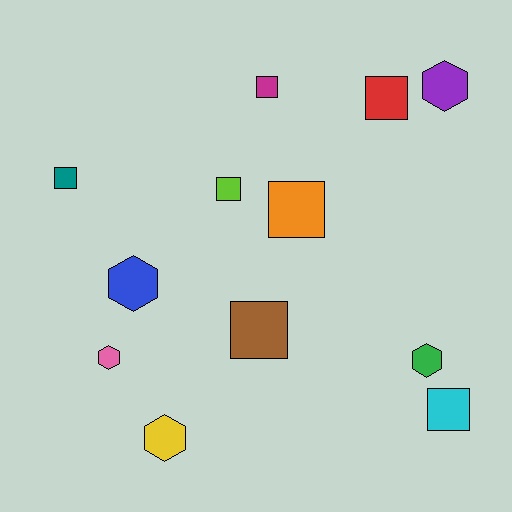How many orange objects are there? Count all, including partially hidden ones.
There is 1 orange object.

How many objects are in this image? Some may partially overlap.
There are 12 objects.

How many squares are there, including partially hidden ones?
There are 7 squares.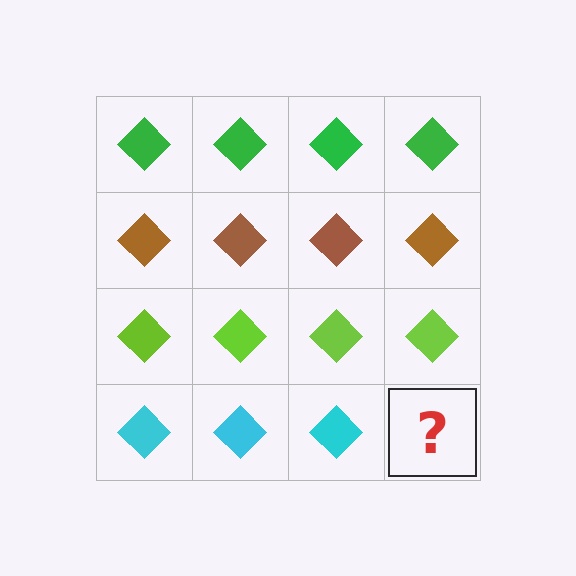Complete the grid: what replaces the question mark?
The question mark should be replaced with a cyan diamond.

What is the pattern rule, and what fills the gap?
The rule is that each row has a consistent color. The gap should be filled with a cyan diamond.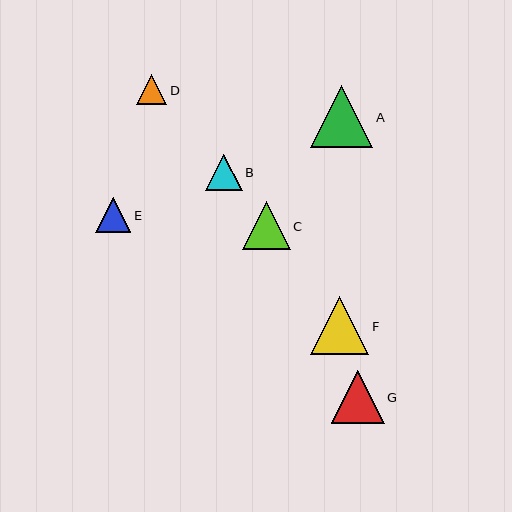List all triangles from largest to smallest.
From largest to smallest: A, F, G, C, B, E, D.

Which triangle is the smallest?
Triangle D is the smallest with a size of approximately 30 pixels.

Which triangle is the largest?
Triangle A is the largest with a size of approximately 62 pixels.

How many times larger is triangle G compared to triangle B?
Triangle G is approximately 1.5 times the size of triangle B.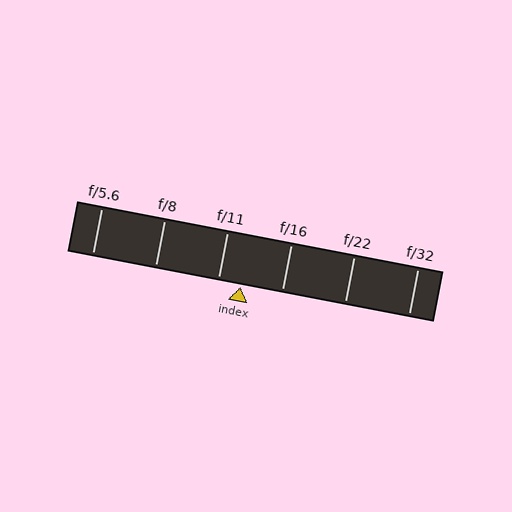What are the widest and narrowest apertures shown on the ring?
The widest aperture shown is f/5.6 and the narrowest is f/32.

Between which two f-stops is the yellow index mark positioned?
The index mark is between f/11 and f/16.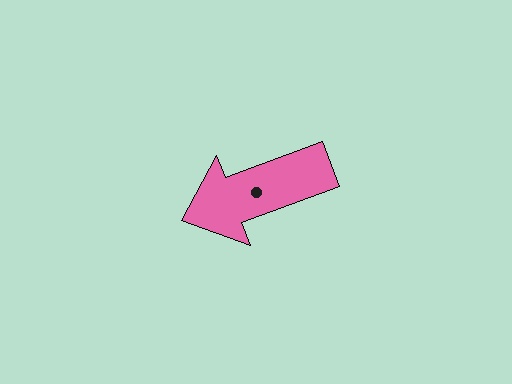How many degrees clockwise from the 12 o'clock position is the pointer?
Approximately 249 degrees.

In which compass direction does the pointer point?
West.